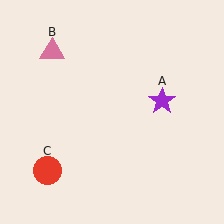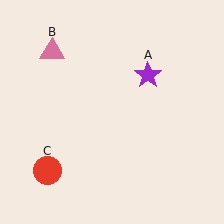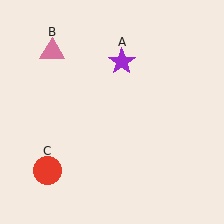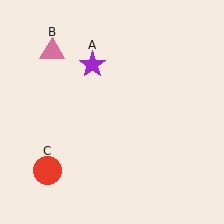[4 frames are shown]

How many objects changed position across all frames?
1 object changed position: purple star (object A).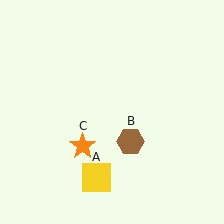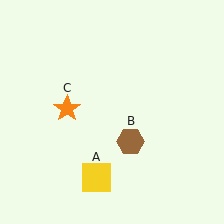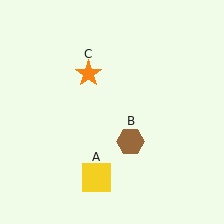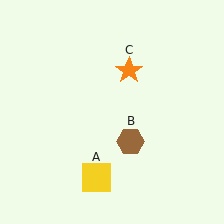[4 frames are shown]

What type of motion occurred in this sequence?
The orange star (object C) rotated clockwise around the center of the scene.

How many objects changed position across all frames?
1 object changed position: orange star (object C).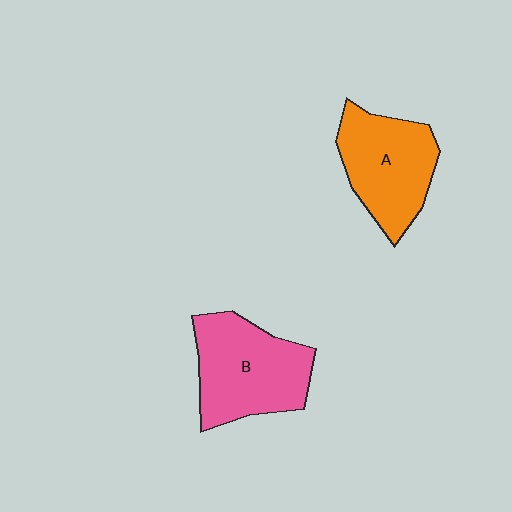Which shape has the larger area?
Shape B (pink).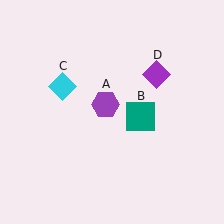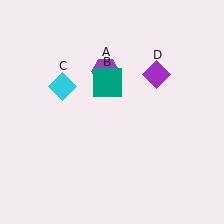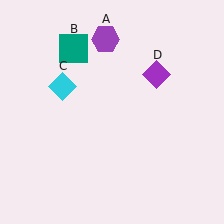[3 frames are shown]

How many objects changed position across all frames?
2 objects changed position: purple hexagon (object A), teal square (object B).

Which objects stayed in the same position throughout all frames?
Cyan diamond (object C) and purple diamond (object D) remained stationary.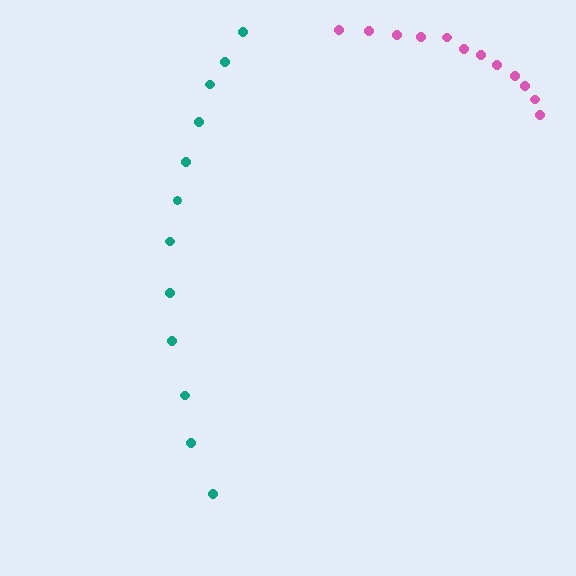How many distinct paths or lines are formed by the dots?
There are 2 distinct paths.